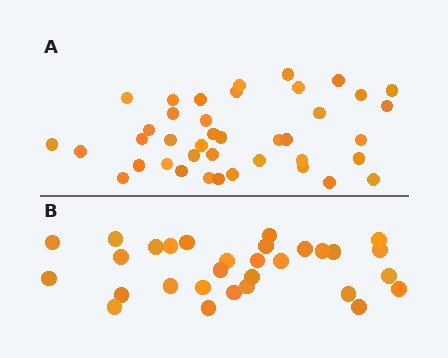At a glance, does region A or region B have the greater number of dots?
Region A (the top region) has more dots.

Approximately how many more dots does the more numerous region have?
Region A has roughly 10 or so more dots than region B.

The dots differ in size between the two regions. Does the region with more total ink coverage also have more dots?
No. Region B has more total ink coverage because its dots are larger, but region A actually contains more individual dots. Total area can be misleading — the number of items is what matters here.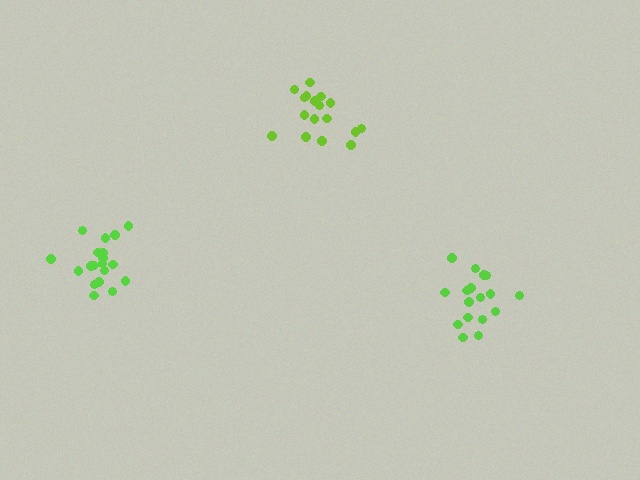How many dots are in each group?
Group 1: 19 dots, Group 2: 17 dots, Group 3: 18 dots (54 total).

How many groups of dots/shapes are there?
There are 3 groups.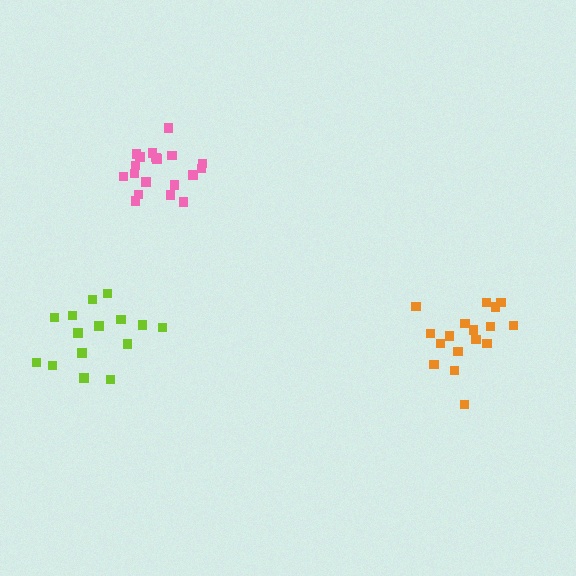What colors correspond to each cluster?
The clusters are colored: orange, pink, lime.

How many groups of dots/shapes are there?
There are 3 groups.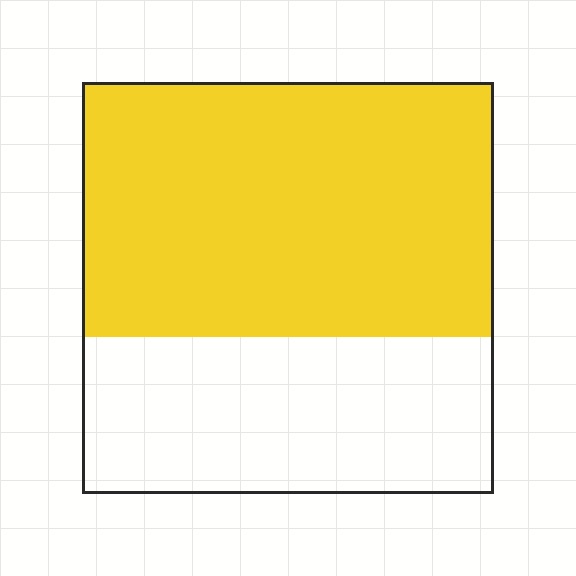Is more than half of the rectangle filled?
Yes.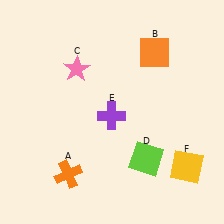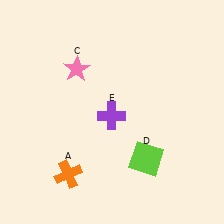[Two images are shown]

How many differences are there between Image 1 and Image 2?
There are 2 differences between the two images.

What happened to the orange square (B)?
The orange square (B) was removed in Image 2. It was in the top-right area of Image 1.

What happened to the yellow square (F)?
The yellow square (F) was removed in Image 2. It was in the bottom-right area of Image 1.